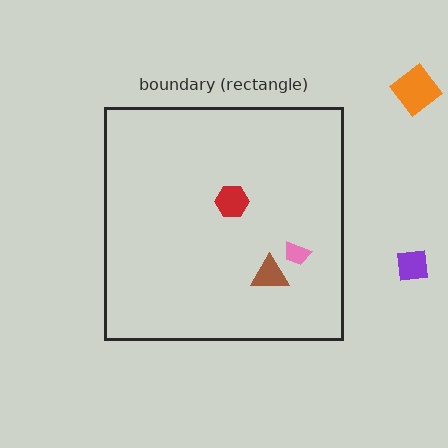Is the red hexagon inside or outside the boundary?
Inside.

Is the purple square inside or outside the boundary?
Outside.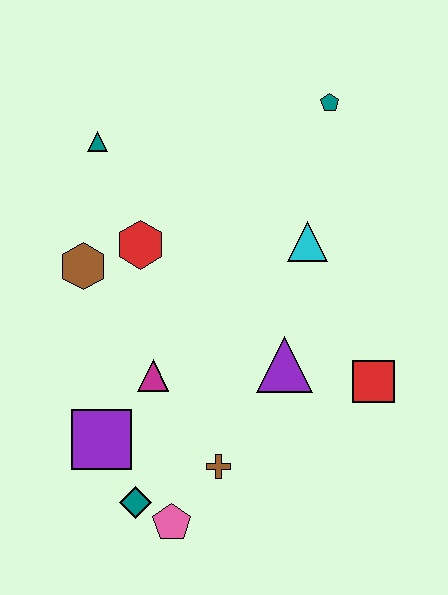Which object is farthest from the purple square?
The teal pentagon is farthest from the purple square.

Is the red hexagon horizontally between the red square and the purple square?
Yes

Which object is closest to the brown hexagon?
The red hexagon is closest to the brown hexagon.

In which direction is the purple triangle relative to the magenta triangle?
The purple triangle is to the right of the magenta triangle.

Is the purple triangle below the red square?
No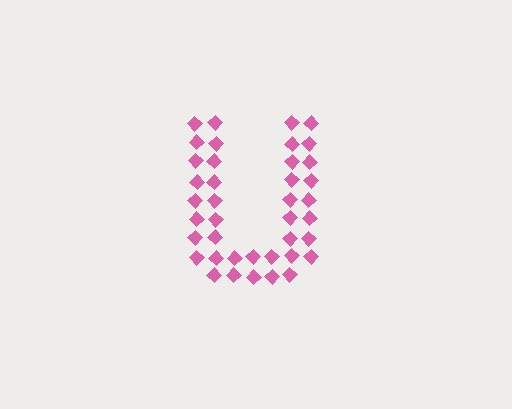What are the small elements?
The small elements are diamonds.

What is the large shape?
The large shape is the letter U.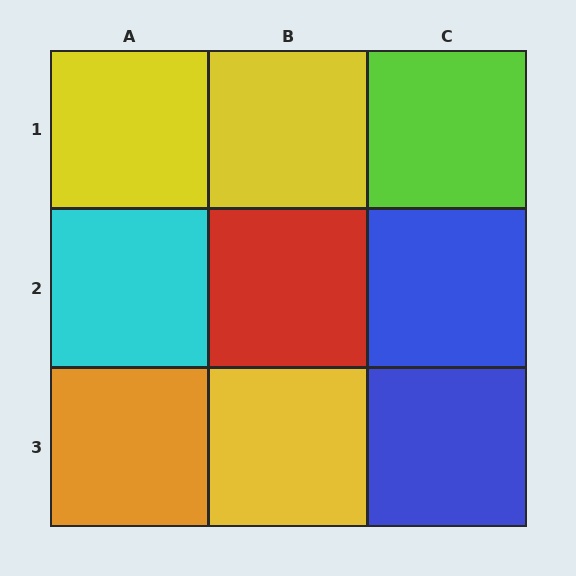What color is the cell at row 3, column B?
Yellow.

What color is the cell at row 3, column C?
Blue.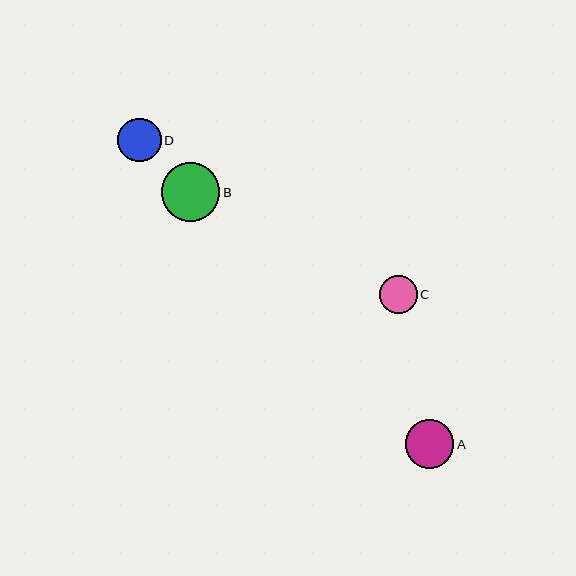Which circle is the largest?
Circle B is the largest with a size of approximately 59 pixels.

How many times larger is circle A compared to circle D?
Circle A is approximately 1.1 times the size of circle D.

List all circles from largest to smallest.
From largest to smallest: B, A, D, C.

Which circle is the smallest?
Circle C is the smallest with a size of approximately 37 pixels.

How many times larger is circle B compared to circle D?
Circle B is approximately 1.4 times the size of circle D.